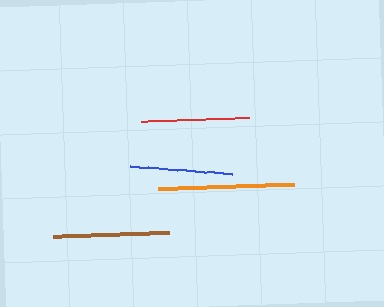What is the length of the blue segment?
The blue segment is approximately 101 pixels long.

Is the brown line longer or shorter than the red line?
The brown line is longer than the red line.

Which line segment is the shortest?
The blue line is the shortest at approximately 101 pixels.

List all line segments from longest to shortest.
From longest to shortest: orange, brown, red, blue.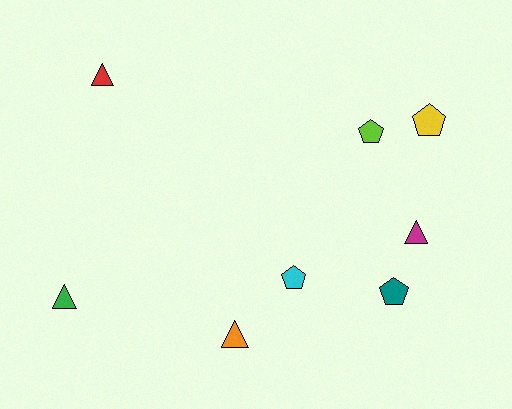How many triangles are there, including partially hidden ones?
There are 4 triangles.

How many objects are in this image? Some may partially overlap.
There are 8 objects.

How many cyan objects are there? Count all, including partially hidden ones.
There is 1 cyan object.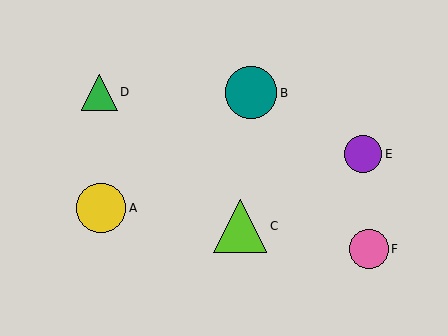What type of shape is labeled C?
Shape C is a lime triangle.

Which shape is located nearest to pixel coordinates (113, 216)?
The yellow circle (labeled A) at (101, 208) is nearest to that location.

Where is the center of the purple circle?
The center of the purple circle is at (363, 154).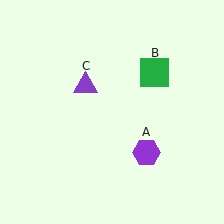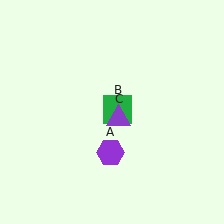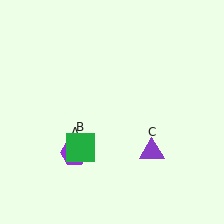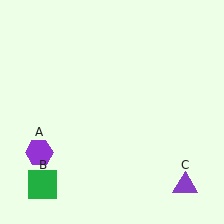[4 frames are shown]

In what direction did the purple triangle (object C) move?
The purple triangle (object C) moved down and to the right.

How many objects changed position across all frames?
3 objects changed position: purple hexagon (object A), green square (object B), purple triangle (object C).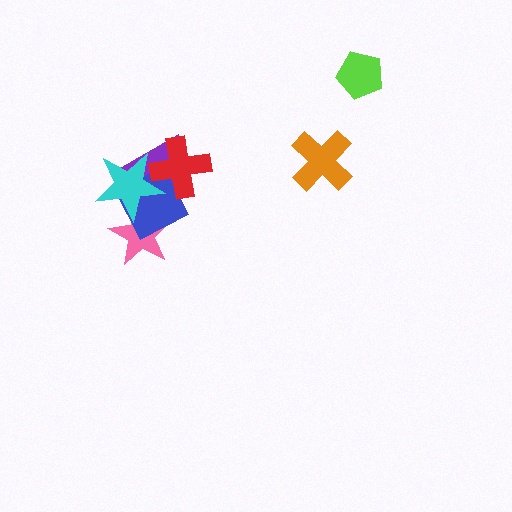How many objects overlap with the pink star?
3 objects overlap with the pink star.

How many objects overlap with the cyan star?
4 objects overlap with the cyan star.